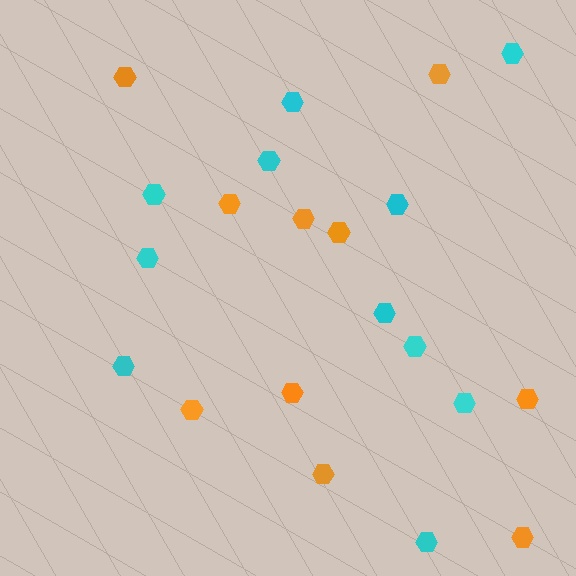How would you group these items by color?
There are 2 groups: one group of orange hexagons (10) and one group of cyan hexagons (11).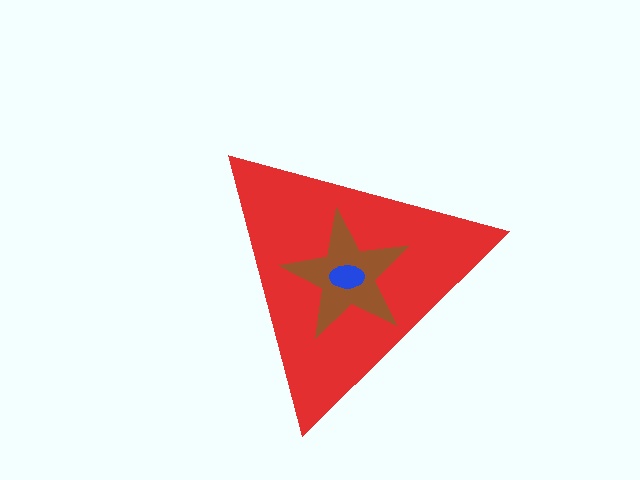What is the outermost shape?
The red triangle.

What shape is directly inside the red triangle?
The brown star.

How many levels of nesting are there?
3.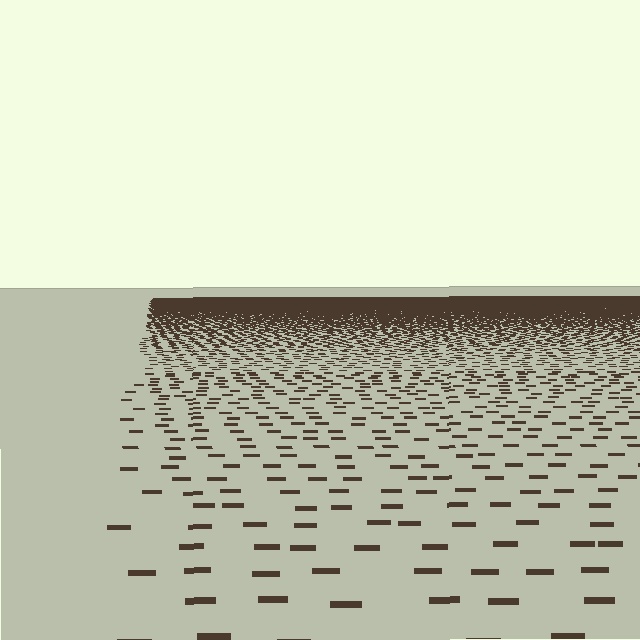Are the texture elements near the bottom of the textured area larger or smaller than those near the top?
Larger. Near the bottom, elements are closer to the viewer and appear at a bigger on-screen size.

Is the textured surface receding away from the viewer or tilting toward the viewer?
The surface is receding away from the viewer. Texture elements get smaller and denser toward the top.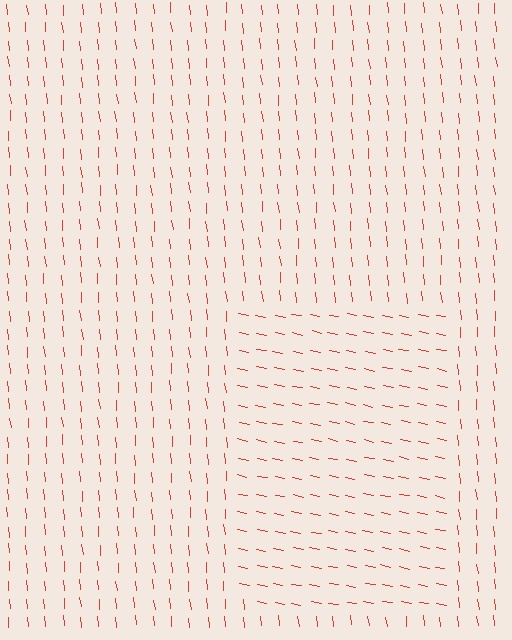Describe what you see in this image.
The image is filled with small red line segments. A rectangle region in the image has lines oriented differently from the surrounding lines, creating a visible texture boundary.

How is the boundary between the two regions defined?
The boundary is defined purely by a change in line orientation (approximately 73 degrees difference). All lines are the same color and thickness.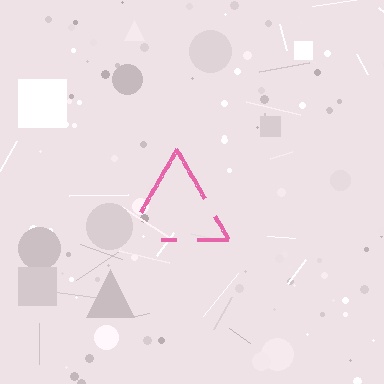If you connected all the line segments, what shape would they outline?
They would outline a triangle.